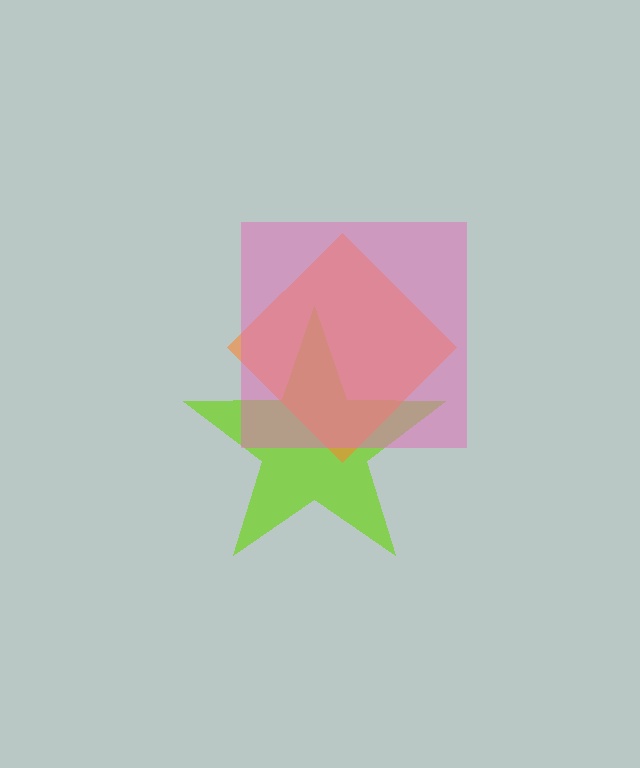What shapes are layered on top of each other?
The layered shapes are: a lime star, an orange diamond, a pink square.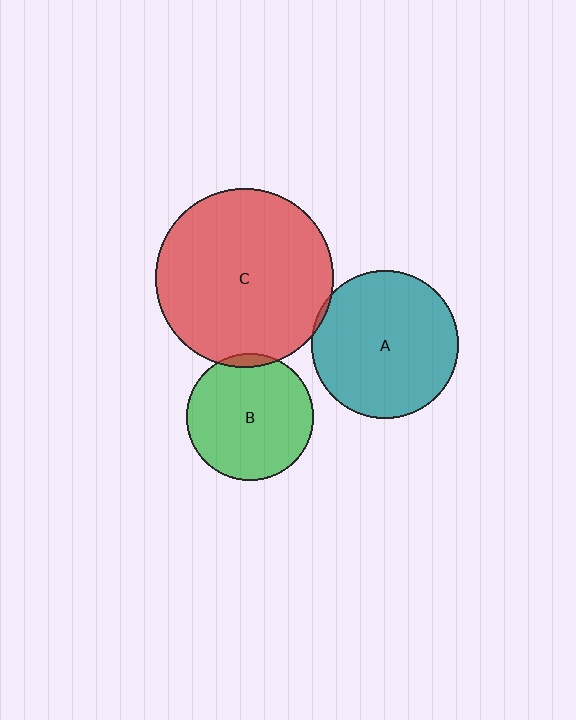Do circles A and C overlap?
Yes.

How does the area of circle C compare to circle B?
Approximately 2.0 times.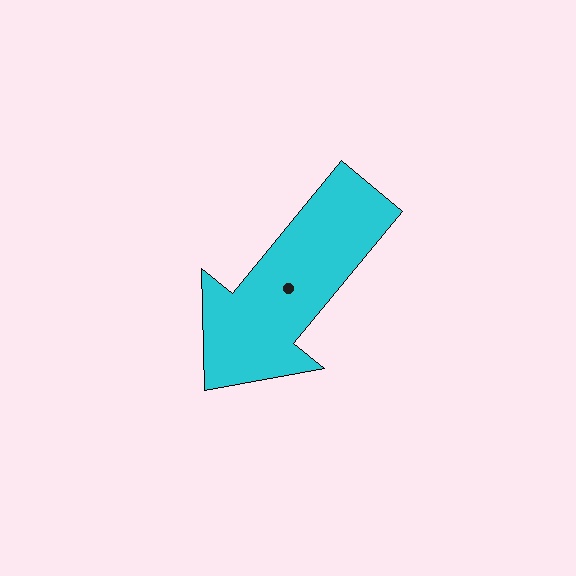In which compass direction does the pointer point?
Southwest.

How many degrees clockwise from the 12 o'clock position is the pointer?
Approximately 219 degrees.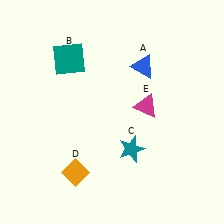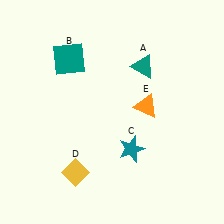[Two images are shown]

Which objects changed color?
A changed from blue to teal. D changed from orange to yellow. E changed from magenta to orange.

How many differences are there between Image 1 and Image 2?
There are 3 differences between the two images.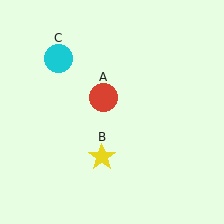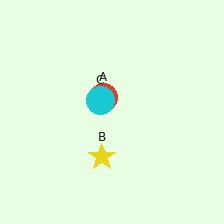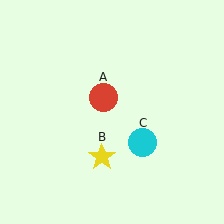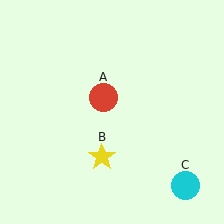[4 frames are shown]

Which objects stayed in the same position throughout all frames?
Red circle (object A) and yellow star (object B) remained stationary.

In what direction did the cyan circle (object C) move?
The cyan circle (object C) moved down and to the right.